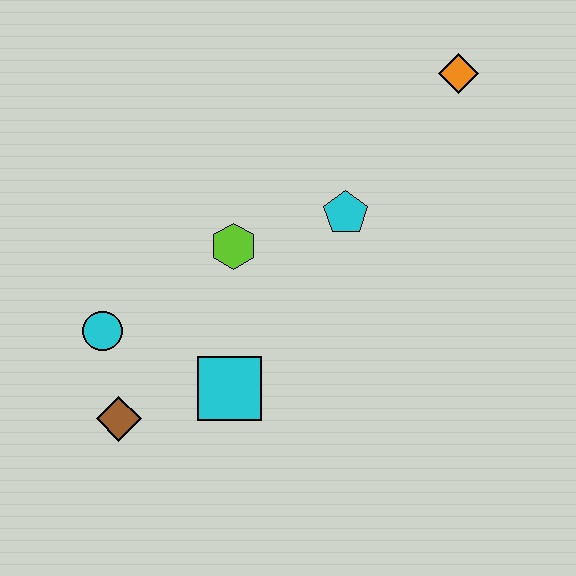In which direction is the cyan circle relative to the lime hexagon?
The cyan circle is to the left of the lime hexagon.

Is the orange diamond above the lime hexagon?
Yes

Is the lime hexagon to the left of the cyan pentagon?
Yes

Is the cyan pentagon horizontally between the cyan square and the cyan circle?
No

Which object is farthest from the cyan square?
The orange diamond is farthest from the cyan square.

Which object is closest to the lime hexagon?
The cyan pentagon is closest to the lime hexagon.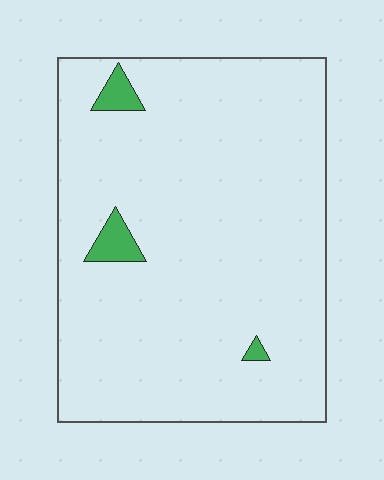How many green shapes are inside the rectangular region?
3.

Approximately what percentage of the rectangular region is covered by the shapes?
Approximately 5%.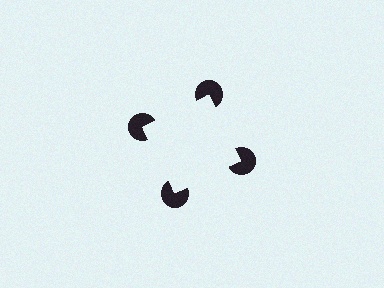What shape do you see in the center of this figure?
An illusory square — its edges are inferred from the aligned wedge cuts in the pac-man discs, not physically drawn.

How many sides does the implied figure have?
4 sides.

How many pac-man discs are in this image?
There are 4 — one at each vertex of the illusory square.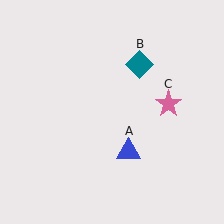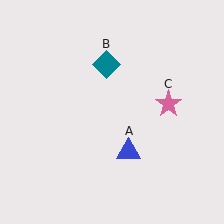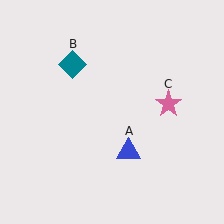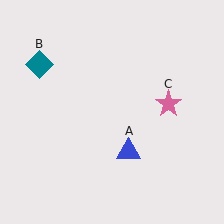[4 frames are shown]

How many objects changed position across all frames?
1 object changed position: teal diamond (object B).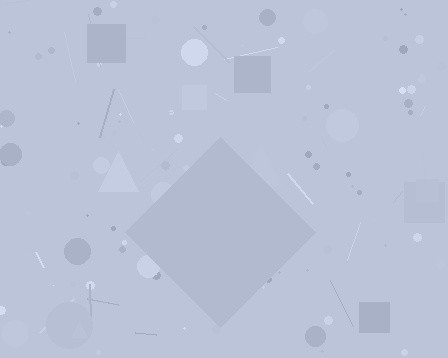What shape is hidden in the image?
A diamond is hidden in the image.